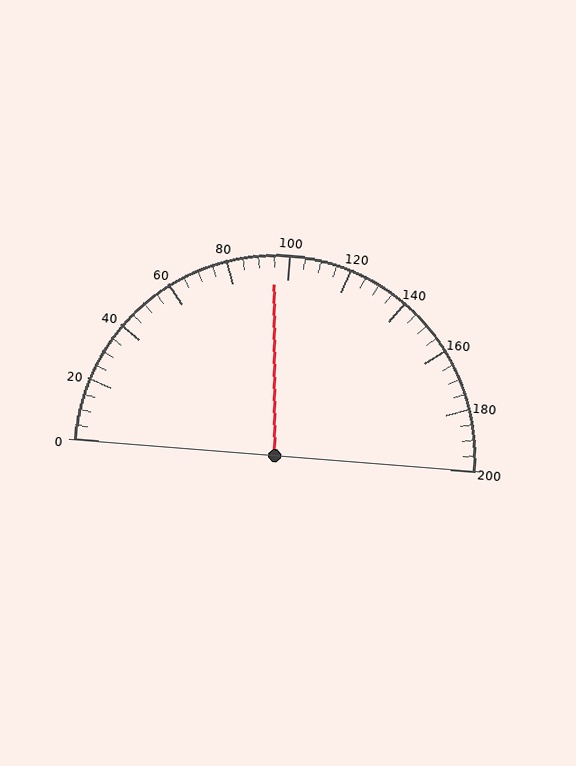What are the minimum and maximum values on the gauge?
The gauge ranges from 0 to 200.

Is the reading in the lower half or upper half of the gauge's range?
The reading is in the lower half of the range (0 to 200).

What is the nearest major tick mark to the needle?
The nearest major tick mark is 100.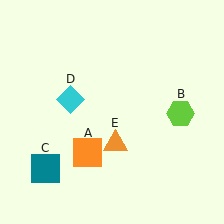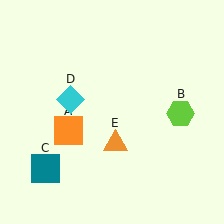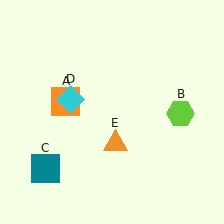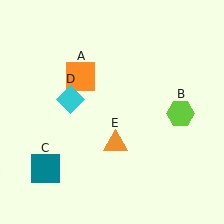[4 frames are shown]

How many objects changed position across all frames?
1 object changed position: orange square (object A).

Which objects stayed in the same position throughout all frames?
Lime hexagon (object B) and teal square (object C) and cyan diamond (object D) and orange triangle (object E) remained stationary.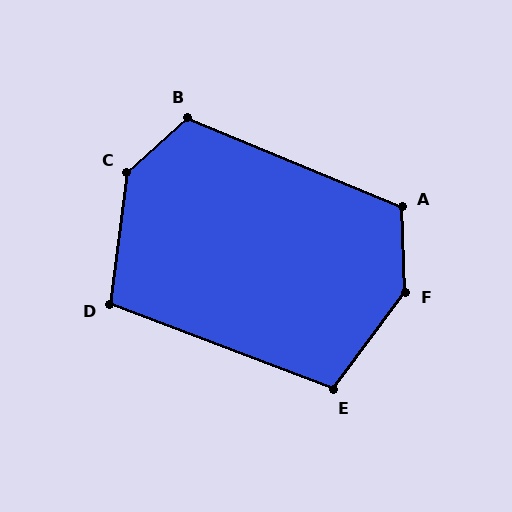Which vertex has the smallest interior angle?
D, at approximately 104 degrees.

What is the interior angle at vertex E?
Approximately 106 degrees (obtuse).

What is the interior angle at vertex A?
Approximately 115 degrees (obtuse).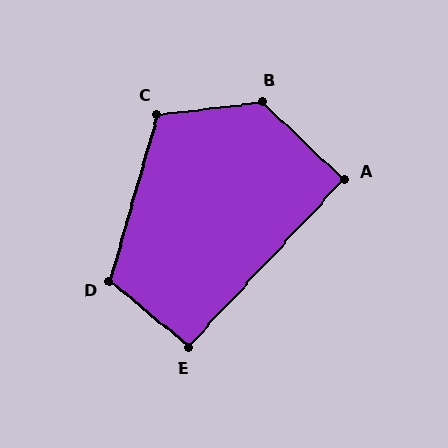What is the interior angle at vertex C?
Approximately 113 degrees (obtuse).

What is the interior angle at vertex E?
Approximately 93 degrees (approximately right).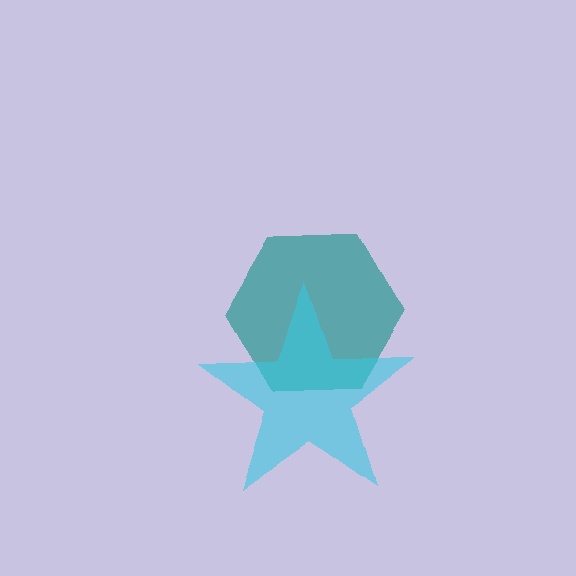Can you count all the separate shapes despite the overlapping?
Yes, there are 2 separate shapes.